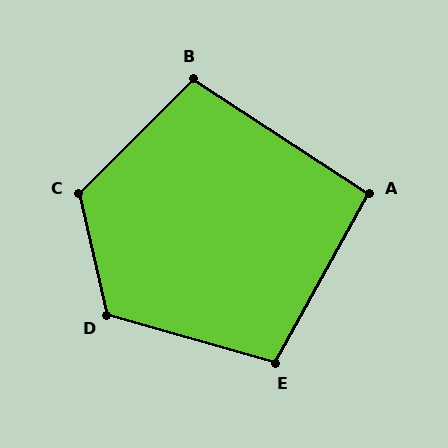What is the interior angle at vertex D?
Approximately 119 degrees (obtuse).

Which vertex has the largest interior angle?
C, at approximately 122 degrees.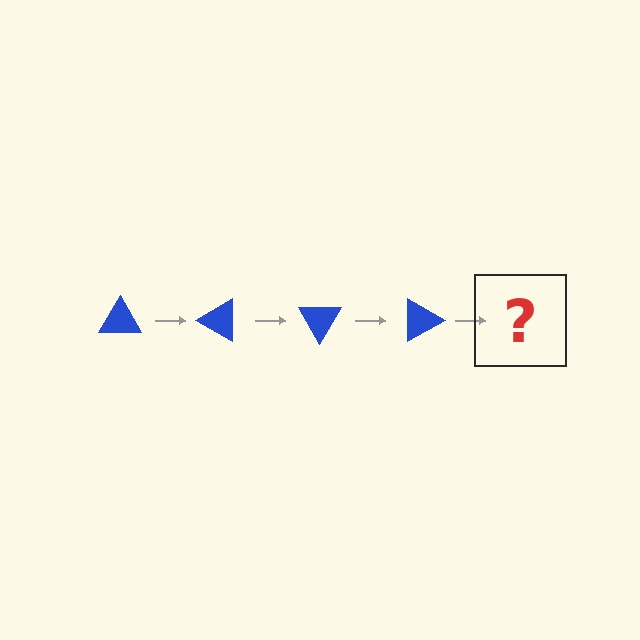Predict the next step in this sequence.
The next step is a blue triangle rotated 120 degrees.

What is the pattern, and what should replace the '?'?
The pattern is that the triangle rotates 30 degrees each step. The '?' should be a blue triangle rotated 120 degrees.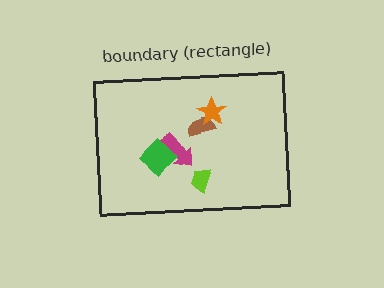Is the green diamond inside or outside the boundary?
Inside.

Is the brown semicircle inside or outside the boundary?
Inside.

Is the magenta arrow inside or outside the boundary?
Inside.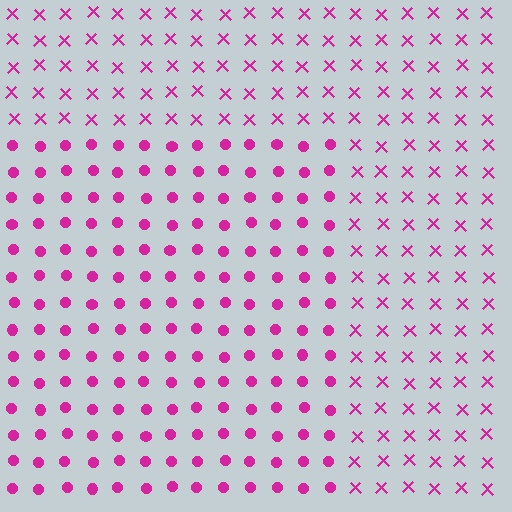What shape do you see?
I see a rectangle.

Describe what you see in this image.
The image is filled with small magenta elements arranged in a uniform grid. A rectangle-shaped region contains circles, while the surrounding area contains X marks. The boundary is defined purely by the change in element shape.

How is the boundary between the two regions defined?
The boundary is defined by a change in element shape: circles inside vs. X marks outside. All elements share the same color and spacing.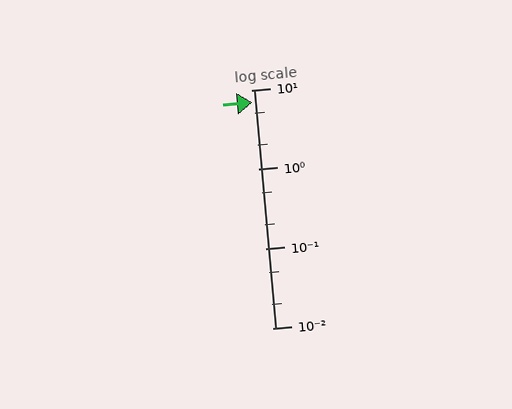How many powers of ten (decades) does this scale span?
The scale spans 3 decades, from 0.01 to 10.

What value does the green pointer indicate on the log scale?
The pointer indicates approximately 7.